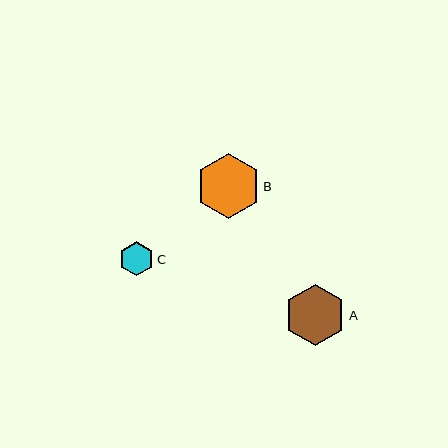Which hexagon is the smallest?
Hexagon C is the smallest with a size of approximately 34 pixels.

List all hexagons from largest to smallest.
From largest to smallest: B, A, C.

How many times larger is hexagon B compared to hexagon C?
Hexagon B is approximately 1.9 times the size of hexagon C.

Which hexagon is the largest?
Hexagon B is the largest with a size of approximately 64 pixels.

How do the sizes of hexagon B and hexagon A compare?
Hexagon B and hexagon A are approximately the same size.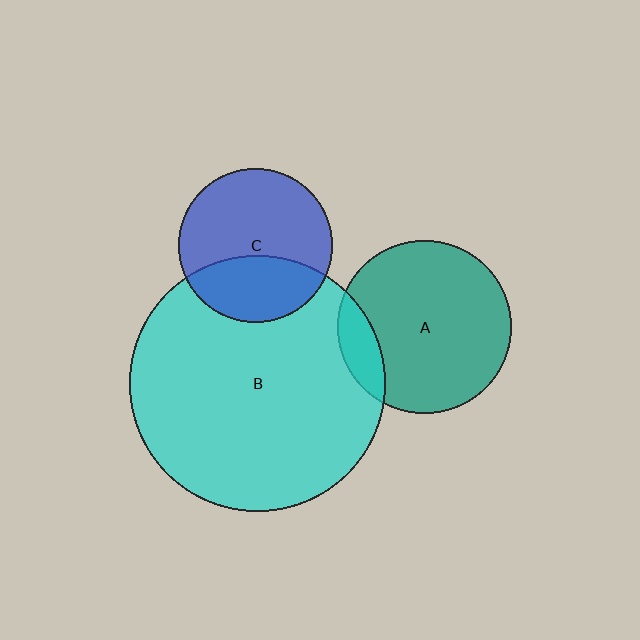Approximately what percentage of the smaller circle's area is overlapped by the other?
Approximately 35%.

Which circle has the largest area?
Circle B (cyan).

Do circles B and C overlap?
Yes.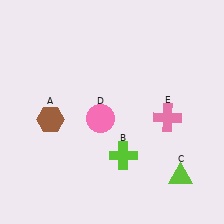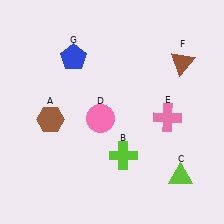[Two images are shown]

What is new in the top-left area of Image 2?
A blue pentagon (G) was added in the top-left area of Image 2.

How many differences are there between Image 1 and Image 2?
There are 2 differences between the two images.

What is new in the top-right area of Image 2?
A brown triangle (F) was added in the top-right area of Image 2.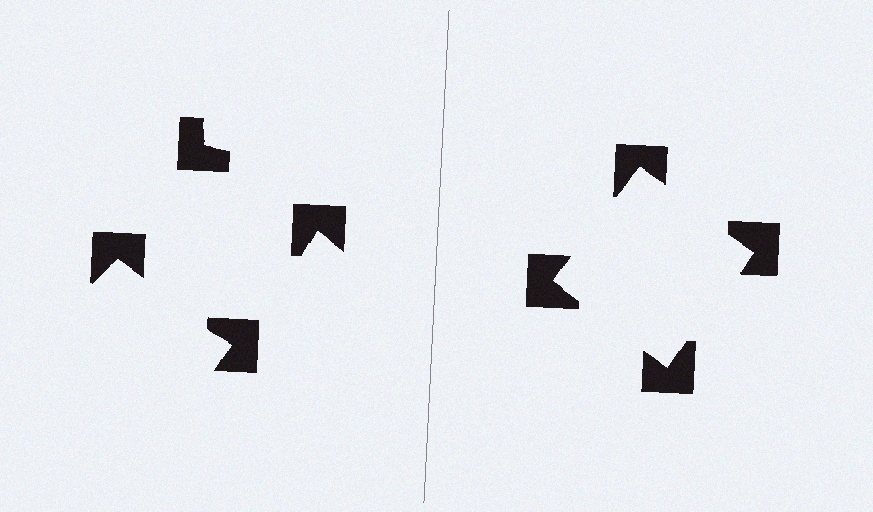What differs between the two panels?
The notched squares are positioned identically on both sides; only the wedge orientations differ. On the right they align to a square; on the left they are misaligned.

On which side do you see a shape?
An illusory square appears on the right side. On the left side the wedge cuts are rotated, so no coherent shape forms.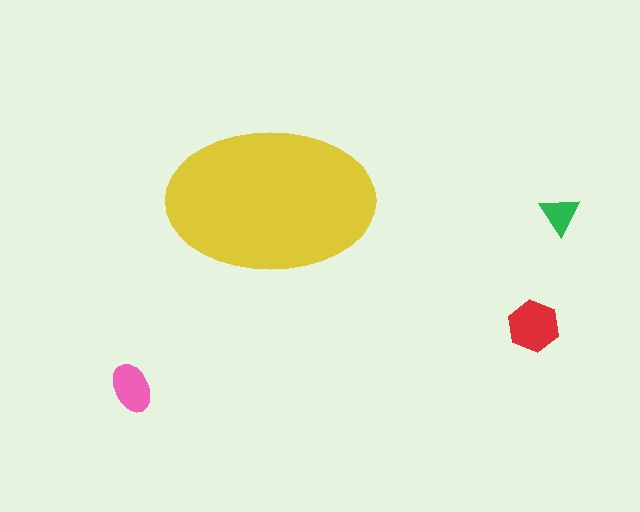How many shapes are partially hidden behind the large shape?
0 shapes are partially hidden.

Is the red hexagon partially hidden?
No, the red hexagon is fully visible.